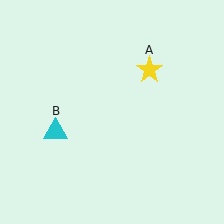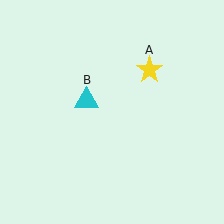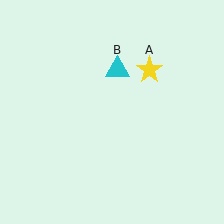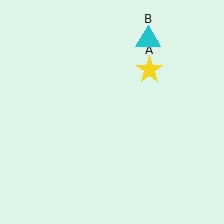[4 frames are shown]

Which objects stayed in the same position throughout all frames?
Yellow star (object A) remained stationary.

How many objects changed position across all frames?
1 object changed position: cyan triangle (object B).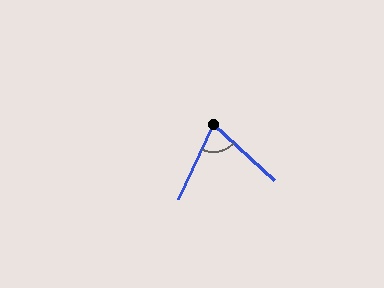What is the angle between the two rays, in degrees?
Approximately 73 degrees.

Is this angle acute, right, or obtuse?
It is acute.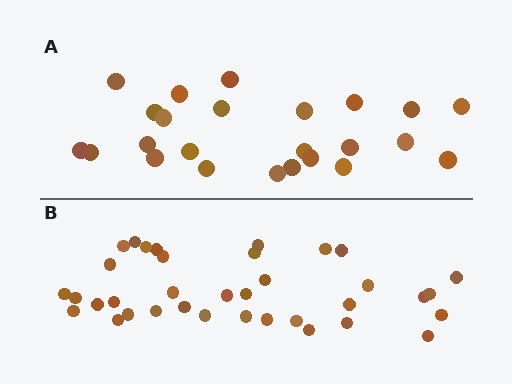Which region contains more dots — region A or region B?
Region B (the bottom region) has more dots.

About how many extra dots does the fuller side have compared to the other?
Region B has roughly 12 or so more dots than region A.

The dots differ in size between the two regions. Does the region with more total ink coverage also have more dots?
No. Region A has more total ink coverage because its dots are larger, but region B actually contains more individual dots. Total area can be misleading — the number of items is what matters here.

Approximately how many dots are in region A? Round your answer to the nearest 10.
About 20 dots. (The exact count is 24, which rounds to 20.)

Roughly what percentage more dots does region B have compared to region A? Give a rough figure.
About 50% more.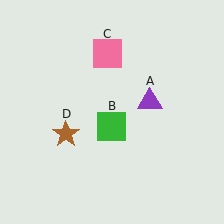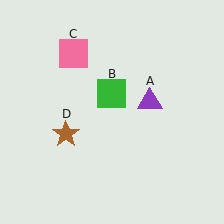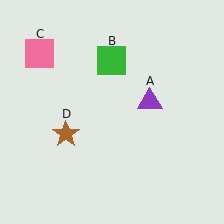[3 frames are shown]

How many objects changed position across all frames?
2 objects changed position: green square (object B), pink square (object C).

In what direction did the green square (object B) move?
The green square (object B) moved up.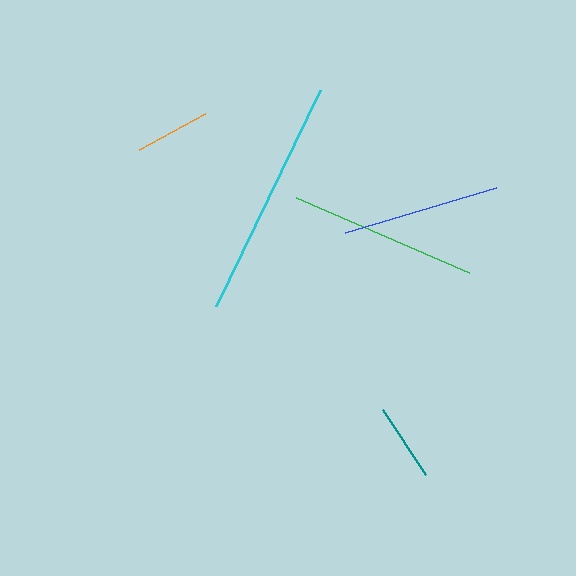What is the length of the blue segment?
The blue segment is approximately 158 pixels long.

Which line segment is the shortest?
The orange line is the shortest at approximately 75 pixels.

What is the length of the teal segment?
The teal segment is approximately 78 pixels long.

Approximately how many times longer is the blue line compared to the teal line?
The blue line is approximately 2.0 times the length of the teal line.